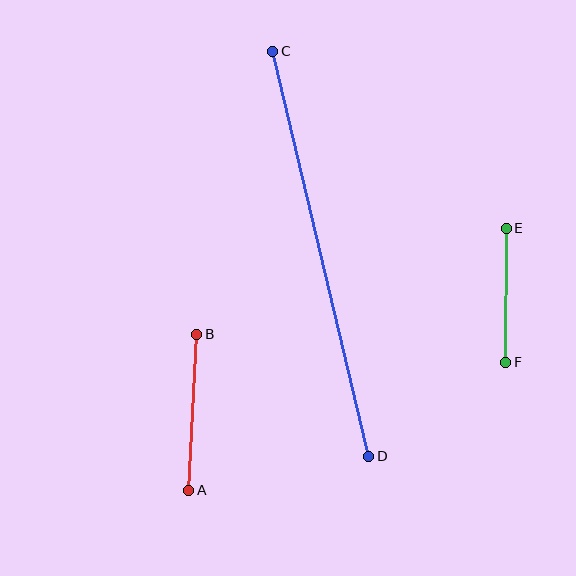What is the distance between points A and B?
The distance is approximately 156 pixels.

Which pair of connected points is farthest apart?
Points C and D are farthest apart.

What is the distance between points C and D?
The distance is approximately 416 pixels.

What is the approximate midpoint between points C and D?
The midpoint is at approximately (321, 254) pixels.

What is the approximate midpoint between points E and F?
The midpoint is at approximately (506, 295) pixels.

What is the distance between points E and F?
The distance is approximately 134 pixels.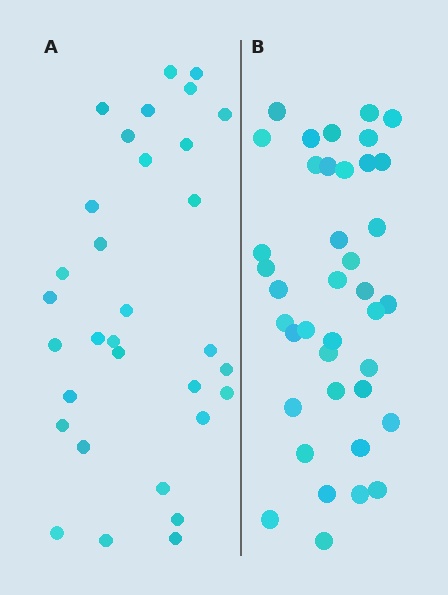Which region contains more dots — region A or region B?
Region B (the right region) has more dots.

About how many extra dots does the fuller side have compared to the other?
Region B has roughly 8 or so more dots than region A.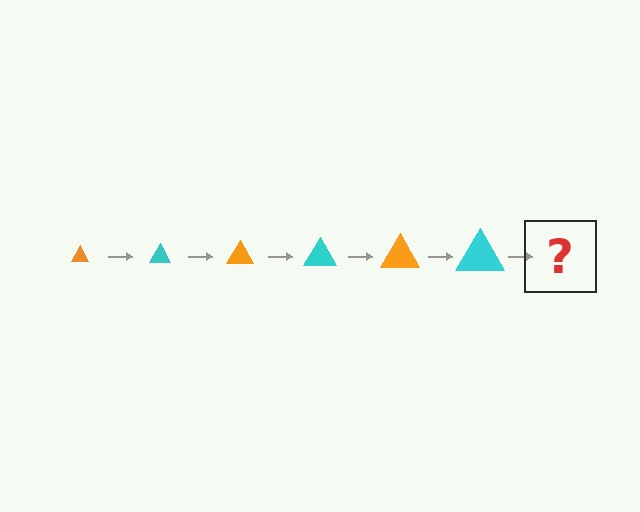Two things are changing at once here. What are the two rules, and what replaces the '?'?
The two rules are that the triangle grows larger each step and the color cycles through orange and cyan. The '?' should be an orange triangle, larger than the previous one.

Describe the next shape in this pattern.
It should be an orange triangle, larger than the previous one.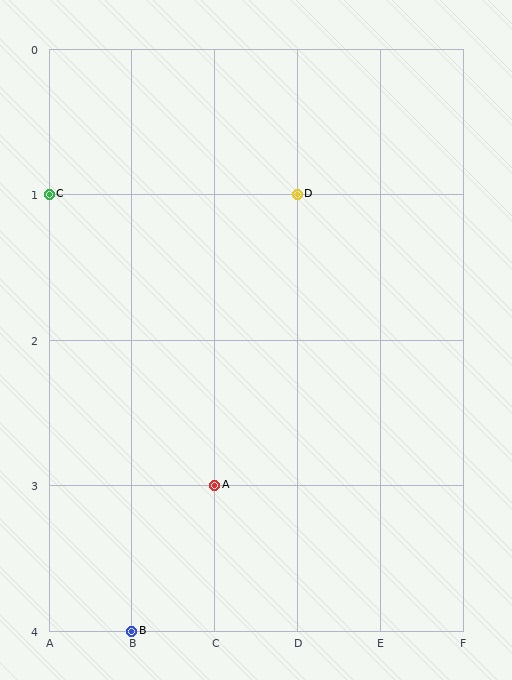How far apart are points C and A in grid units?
Points C and A are 2 columns and 2 rows apart (about 2.8 grid units diagonally).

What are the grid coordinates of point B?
Point B is at grid coordinates (B, 4).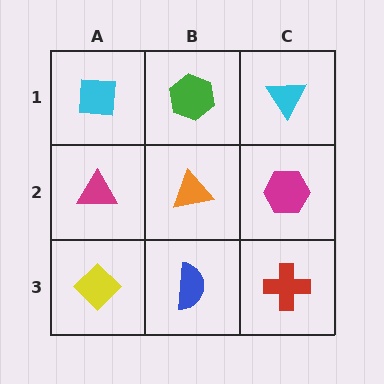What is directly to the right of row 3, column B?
A red cross.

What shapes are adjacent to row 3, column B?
An orange triangle (row 2, column B), a yellow diamond (row 3, column A), a red cross (row 3, column C).